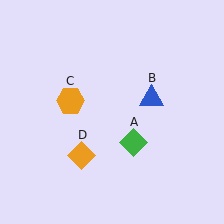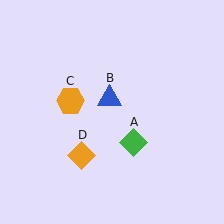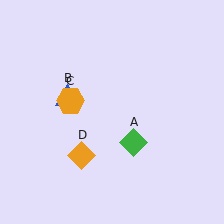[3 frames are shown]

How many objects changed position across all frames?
1 object changed position: blue triangle (object B).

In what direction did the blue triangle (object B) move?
The blue triangle (object B) moved left.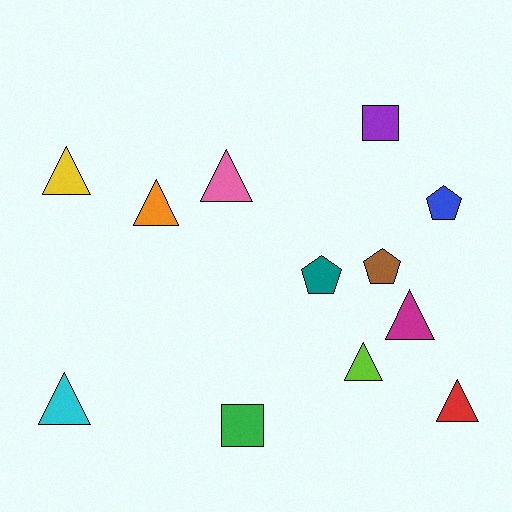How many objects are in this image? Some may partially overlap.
There are 12 objects.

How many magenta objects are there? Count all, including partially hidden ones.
There is 1 magenta object.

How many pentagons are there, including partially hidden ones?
There are 3 pentagons.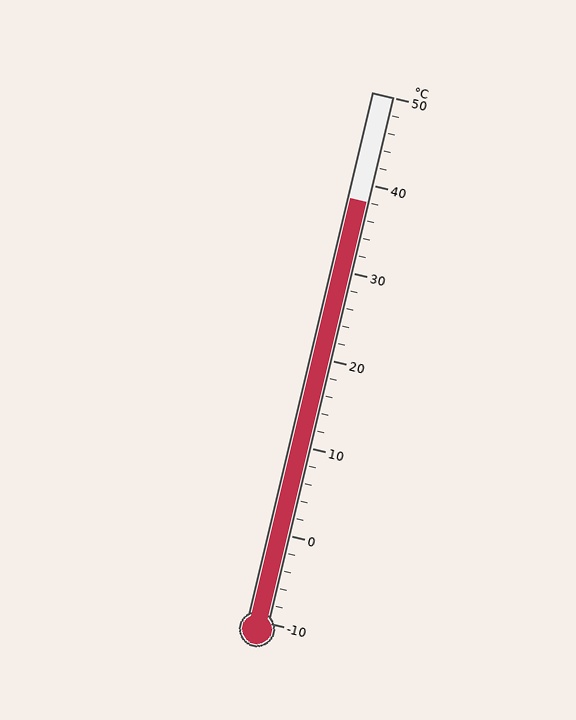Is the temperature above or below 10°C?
The temperature is above 10°C.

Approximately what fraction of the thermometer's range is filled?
The thermometer is filled to approximately 80% of its range.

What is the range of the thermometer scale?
The thermometer scale ranges from -10°C to 50°C.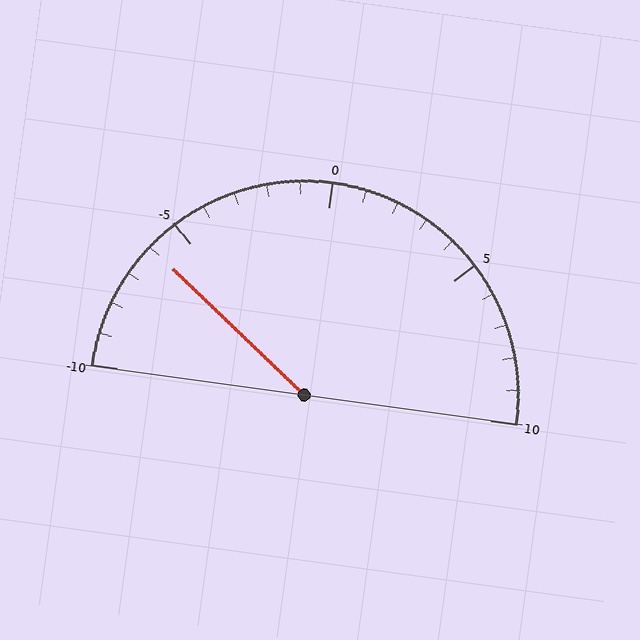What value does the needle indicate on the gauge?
The needle indicates approximately -6.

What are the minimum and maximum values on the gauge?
The gauge ranges from -10 to 10.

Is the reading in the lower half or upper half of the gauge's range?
The reading is in the lower half of the range (-10 to 10).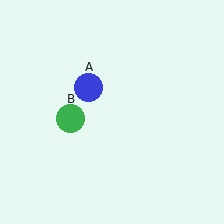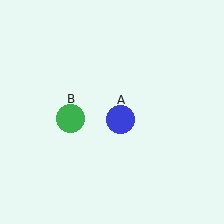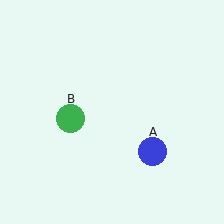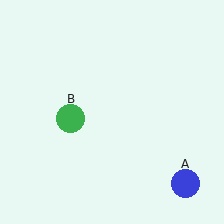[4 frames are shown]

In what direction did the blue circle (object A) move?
The blue circle (object A) moved down and to the right.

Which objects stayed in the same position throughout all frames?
Green circle (object B) remained stationary.